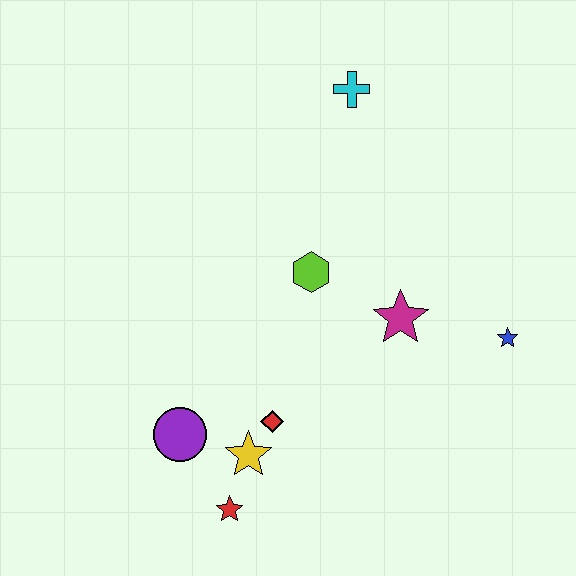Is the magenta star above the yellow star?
Yes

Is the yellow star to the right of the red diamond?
No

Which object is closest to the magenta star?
The lime hexagon is closest to the magenta star.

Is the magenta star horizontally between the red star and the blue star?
Yes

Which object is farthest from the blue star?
The purple circle is farthest from the blue star.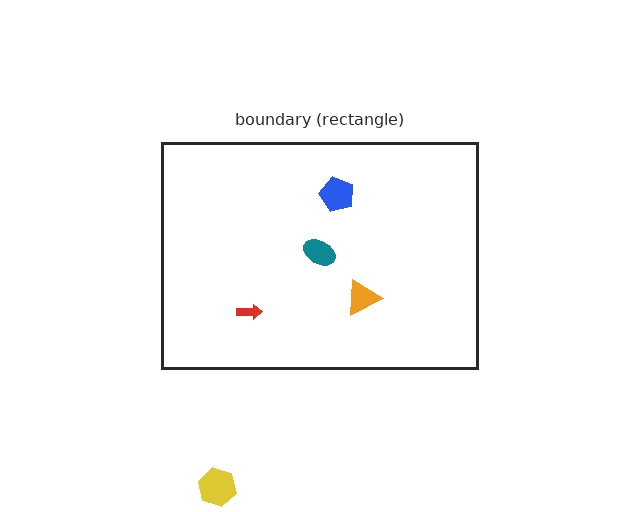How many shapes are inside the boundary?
4 inside, 1 outside.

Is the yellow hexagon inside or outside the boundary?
Outside.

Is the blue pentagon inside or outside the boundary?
Inside.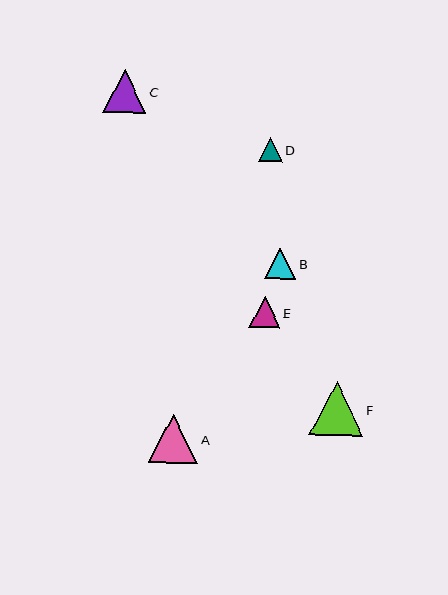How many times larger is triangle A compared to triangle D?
Triangle A is approximately 2.0 times the size of triangle D.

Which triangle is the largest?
Triangle F is the largest with a size of approximately 53 pixels.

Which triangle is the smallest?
Triangle D is the smallest with a size of approximately 24 pixels.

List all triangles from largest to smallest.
From largest to smallest: F, A, C, B, E, D.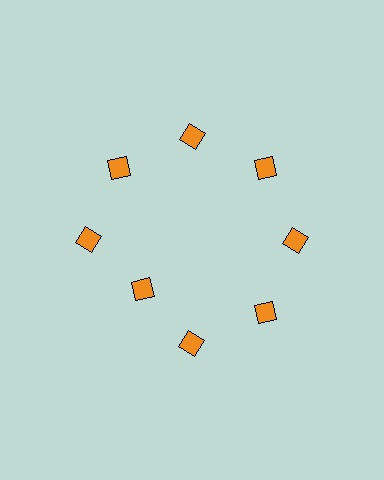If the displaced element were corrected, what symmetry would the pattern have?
It would have 8-fold rotational symmetry — the pattern would map onto itself every 45 degrees.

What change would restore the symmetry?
The symmetry would be restored by moving it outward, back onto the ring so that all 8 diamonds sit at equal angles and equal distance from the center.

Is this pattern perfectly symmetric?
No. The 8 orange diamonds are arranged in a ring, but one element near the 8 o'clock position is pulled inward toward the center, breaking the 8-fold rotational symmetry.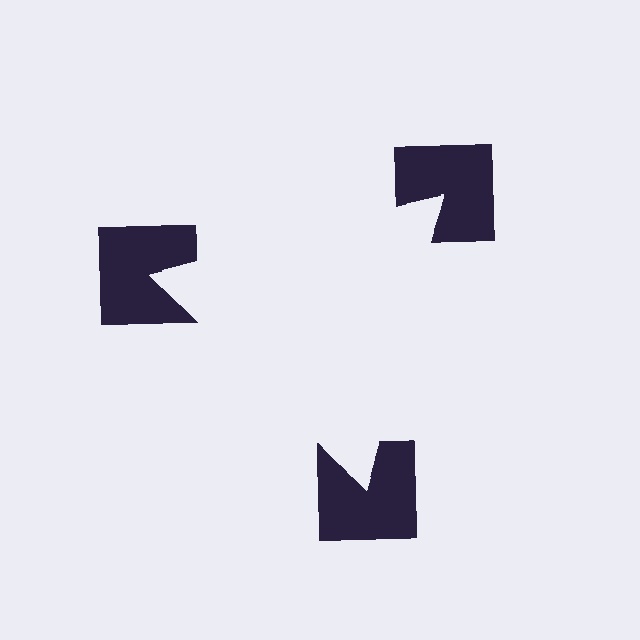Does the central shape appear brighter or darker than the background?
It typically appears slightly brighter than the background, even though no actual brightness change is drawn.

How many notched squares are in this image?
There are 3 — one at each vertex of the illusory triangle.